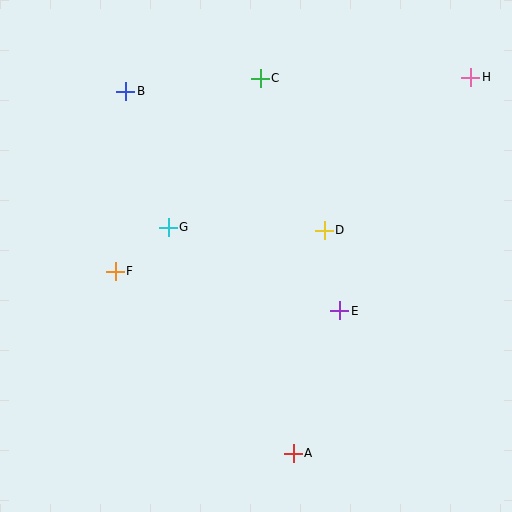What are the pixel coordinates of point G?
Point G is at (168, 227).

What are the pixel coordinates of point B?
Point B is at (126, 91).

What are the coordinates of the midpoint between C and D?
The midpoint between C and D is at (292, 154).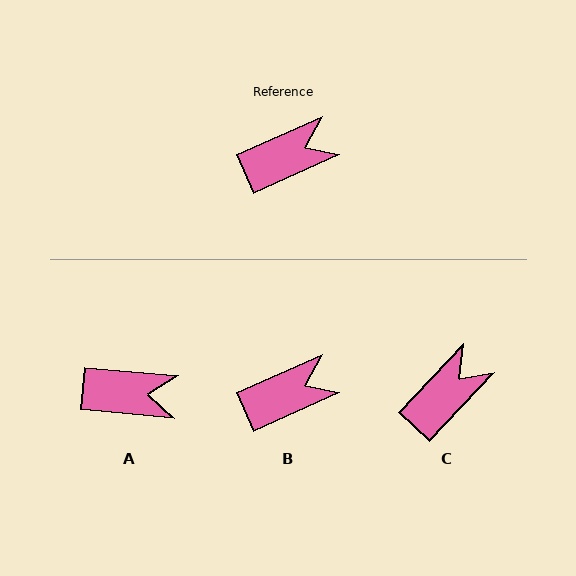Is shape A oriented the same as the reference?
No, it is off by about 29 degrees.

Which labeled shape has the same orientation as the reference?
B.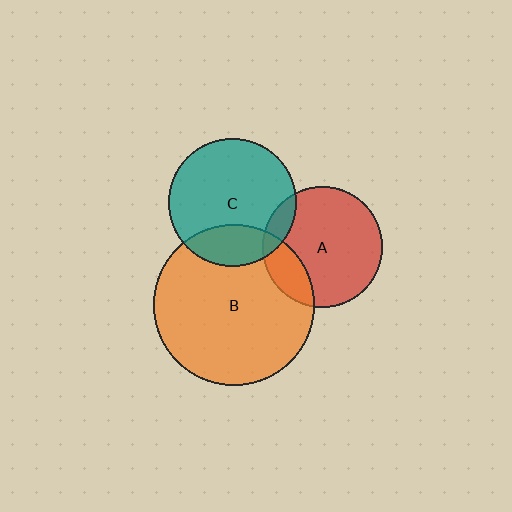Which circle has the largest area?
Circle B (orange).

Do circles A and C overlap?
Yes.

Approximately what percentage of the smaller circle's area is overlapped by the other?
Approximately 10%.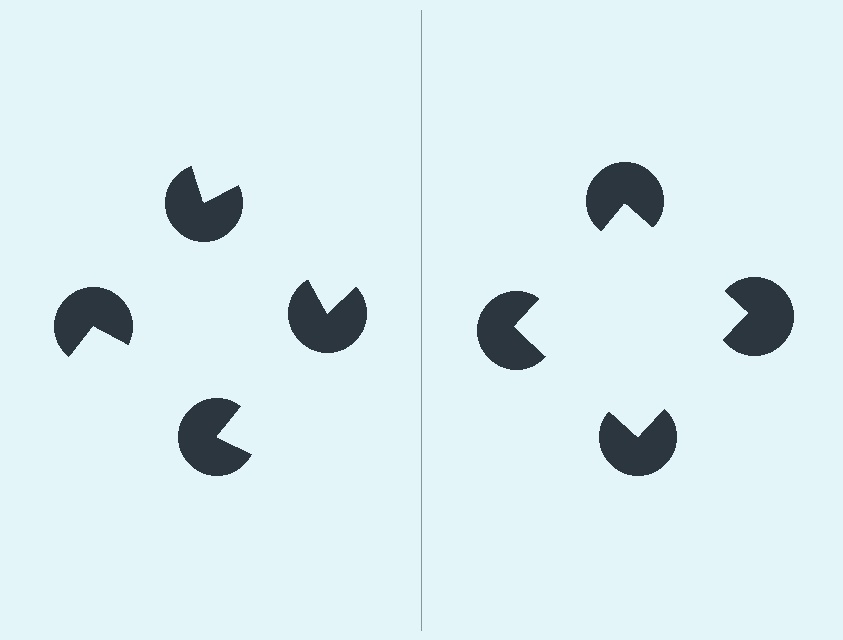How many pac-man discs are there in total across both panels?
8 — 4 on each side.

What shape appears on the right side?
An illusory square.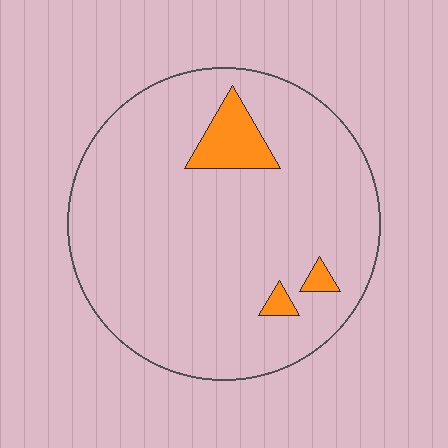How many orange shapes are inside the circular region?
3.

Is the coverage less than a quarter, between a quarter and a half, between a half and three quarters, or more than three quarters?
Less than a quarter.